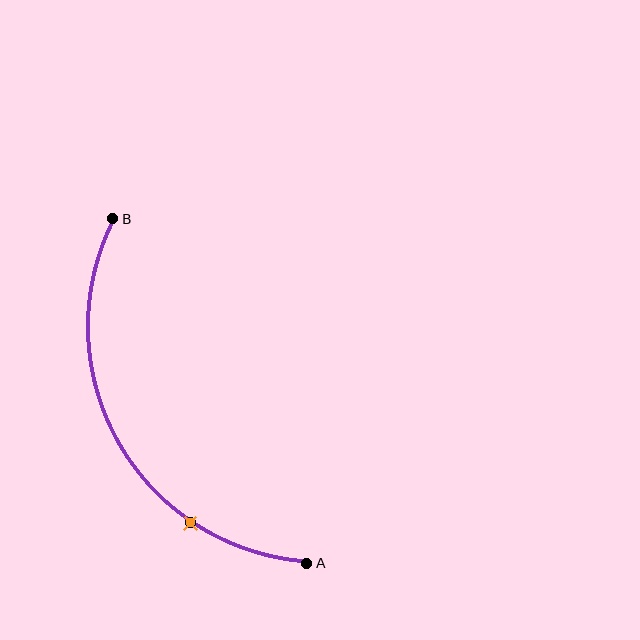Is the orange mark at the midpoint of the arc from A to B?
No. The orange mark lies on the arc but is closer to endpoint A. The arc midpoint would be at the point on the curve equidistant along the arc from both A and B.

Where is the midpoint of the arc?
The arc midpoint is the point on the curve farthest from the straight line joining A and B. It sits to the left of that line.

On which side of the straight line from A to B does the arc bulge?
The arc bulges to the left of the straight line connecting A and B.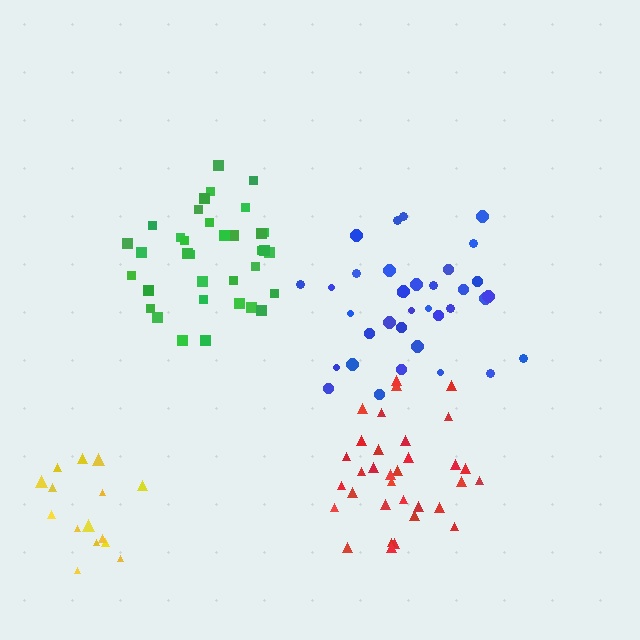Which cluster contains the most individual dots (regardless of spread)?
Blue (35).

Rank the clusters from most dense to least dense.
green, red, blue, yellow.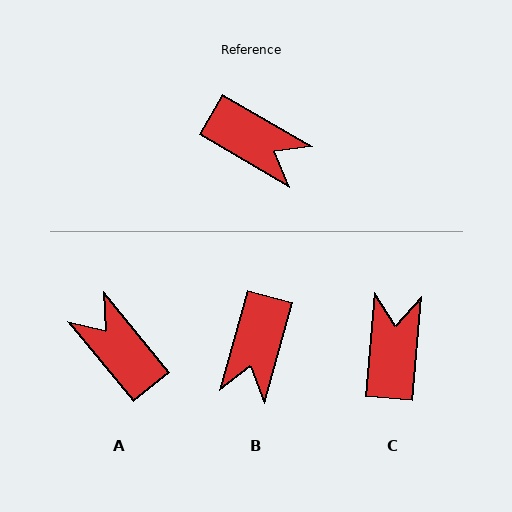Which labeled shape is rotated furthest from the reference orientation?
A, about 159 degrees away.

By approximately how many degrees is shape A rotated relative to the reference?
Approximately 159 degrees counter-clockwise.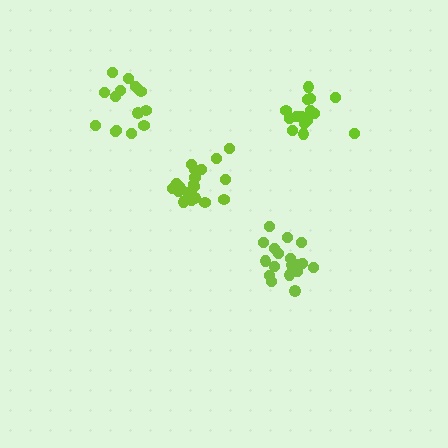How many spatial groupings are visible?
There are 4 spatial groupings.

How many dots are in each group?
Group 1: 15 dots, Group 2: 15 dots, Group 3: 18 dots, Group 4: 20 dots (68 total).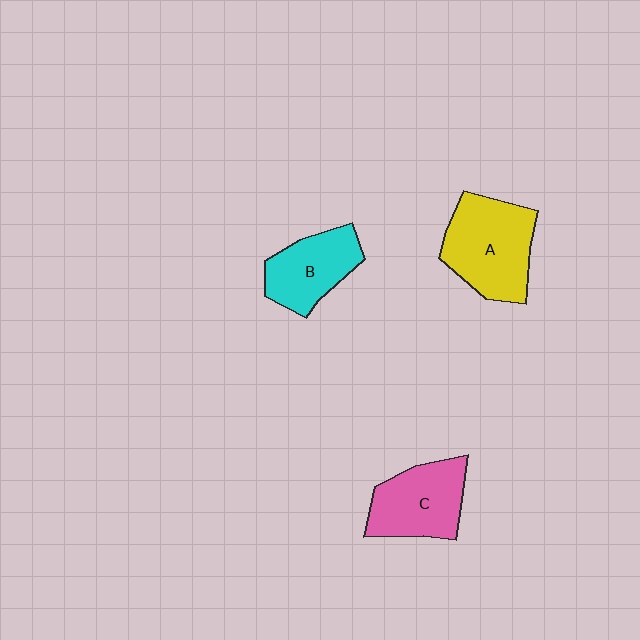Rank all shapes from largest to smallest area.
From largest to smallest: A (yellow), C (pink), B (cyan).